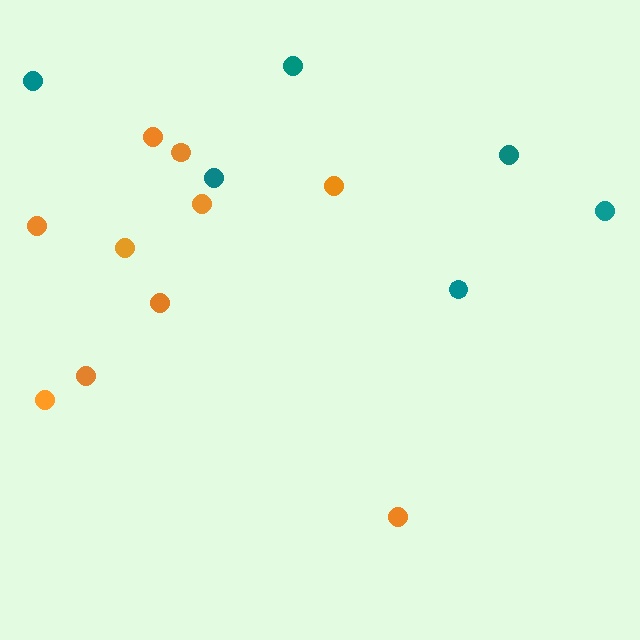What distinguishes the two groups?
There are 2 groups: one group of teal circles (6) and one group of orange circles (10).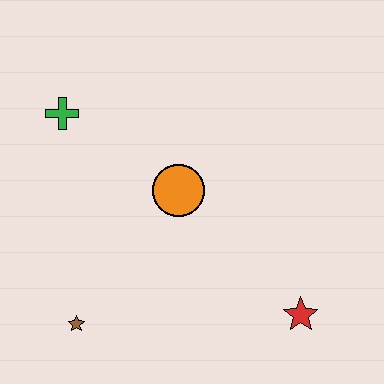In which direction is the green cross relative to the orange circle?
The green cross is to the left of the orange circle.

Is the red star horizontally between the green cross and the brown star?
No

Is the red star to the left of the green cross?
No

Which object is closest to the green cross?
The orange circle is closest to the green cross.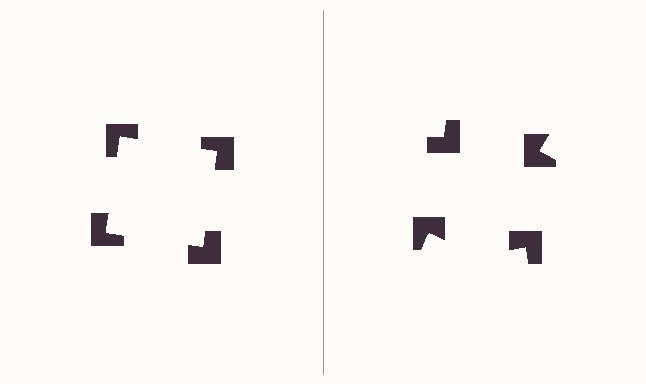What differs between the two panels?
The notched squares are positioned identically on both sides; only the wedge orientations differ. On the left they align to a square; on the right they are misaligned.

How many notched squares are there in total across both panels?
8 — 4 on each side.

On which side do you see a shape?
An illusory square appears on the left side. On the right side the wedge cuts are rotated, so no coherent shape forms.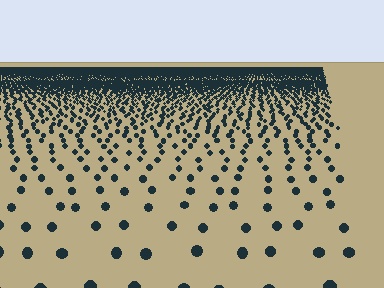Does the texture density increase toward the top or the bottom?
Density increases toward the top.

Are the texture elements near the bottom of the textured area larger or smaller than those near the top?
Larger. Near the bottom, elements are closer to the viewer and appear at a bigger on-screen size.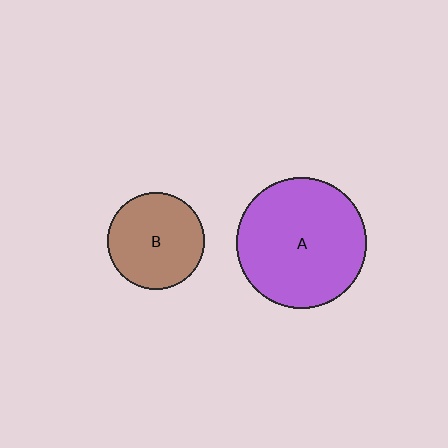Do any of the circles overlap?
No, none of the circles overlap.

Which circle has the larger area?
Circle A (purple).